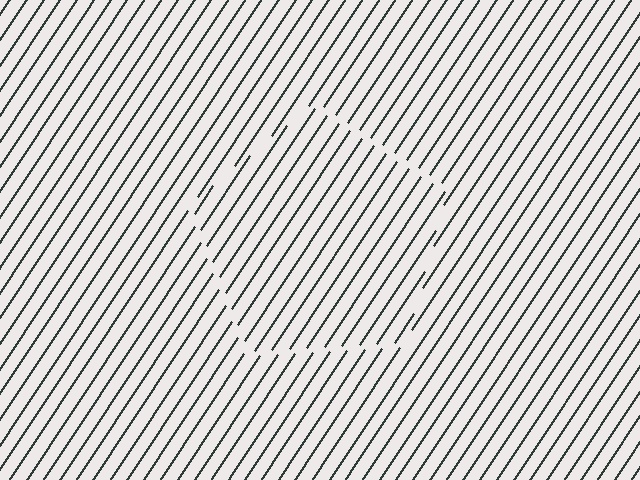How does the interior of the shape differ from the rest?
The interior of the shape contains the same grating, shifted by half a period — the contour is defined by the phase discontinuity where line-ends from the inner and outer gratings abut.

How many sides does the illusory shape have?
5 sides — the line-ends trace a pentagon.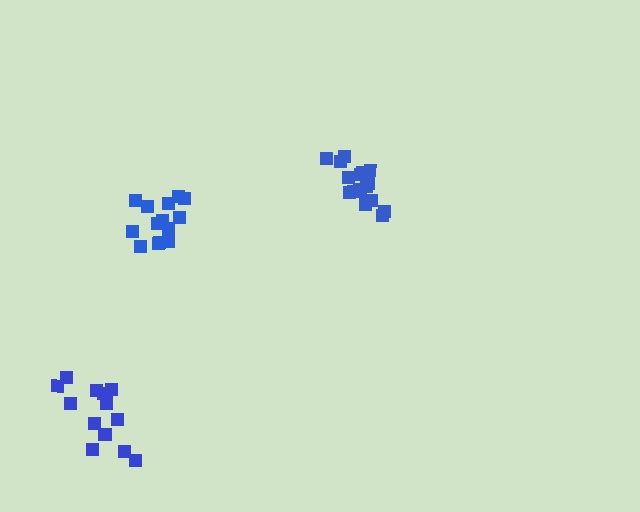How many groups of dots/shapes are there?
There are 3 groups.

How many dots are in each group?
Group 1: 15 dots, Group 2: 15 dots, Group 3: 17 dots (47 total).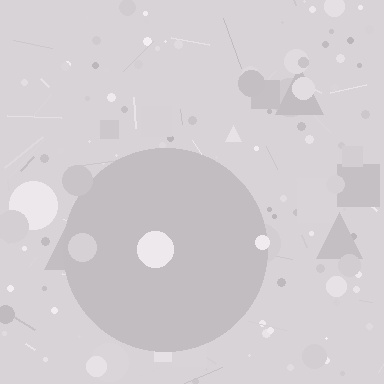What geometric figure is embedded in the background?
A circle is embedded in the background.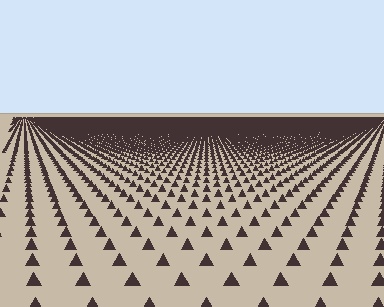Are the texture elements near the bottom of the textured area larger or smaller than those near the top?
Larger. Near the bottom, elements are closer to the viewer and appear at a bigger on-screen size.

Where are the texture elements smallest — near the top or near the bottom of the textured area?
Near the top.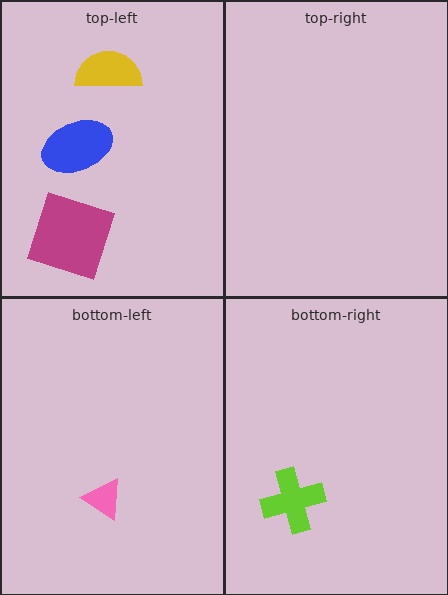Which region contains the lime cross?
The bottom-right region.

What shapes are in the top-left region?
The yellow semicircle, the blue ellipse, the magenta square.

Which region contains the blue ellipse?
The top-left region.